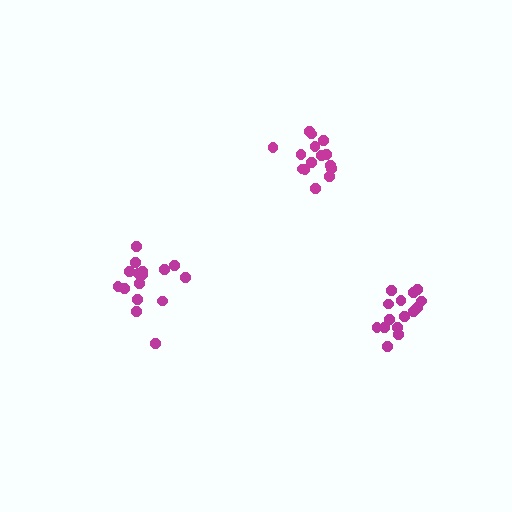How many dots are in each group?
Group 1: 15 dots, Group 2: 16 dots, Group 3: 15 dots (46 total).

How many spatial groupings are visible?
There are 3 spatial groupings.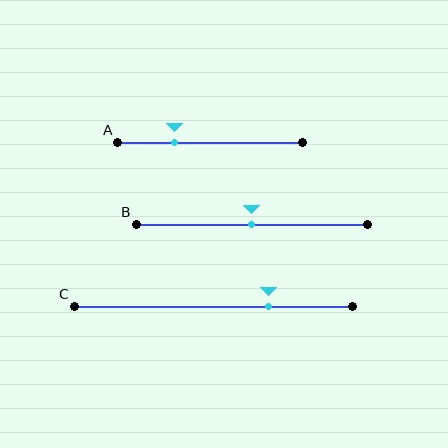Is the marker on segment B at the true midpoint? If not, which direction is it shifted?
Yes, the marker on segment B is at the true midpoint.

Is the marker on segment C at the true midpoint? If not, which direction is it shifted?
No, the marker on segment C is shifted to the right by about 20% of the segment length.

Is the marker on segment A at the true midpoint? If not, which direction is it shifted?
No, the marker on segment A is shifted to the left by about 19% of the segment length.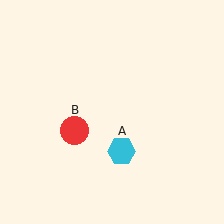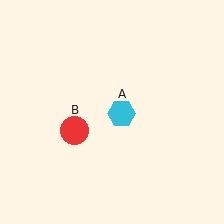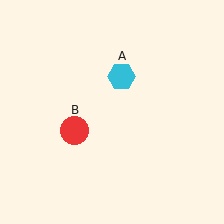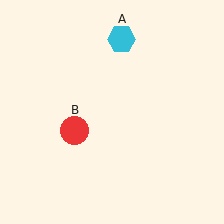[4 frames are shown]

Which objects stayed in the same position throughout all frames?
Red circle (object B) remained stationary.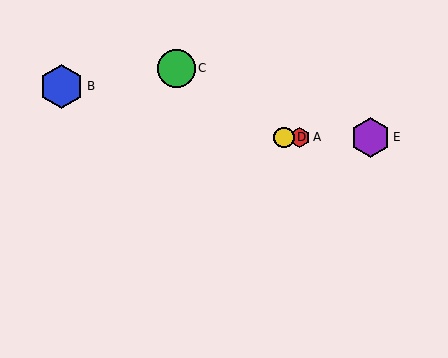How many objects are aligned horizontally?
3 objects (A, D, E) are aligned horizontally.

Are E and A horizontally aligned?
Yes, both are at y≈137.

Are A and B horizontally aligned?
No, A is at y≈137 and B is at y≈86.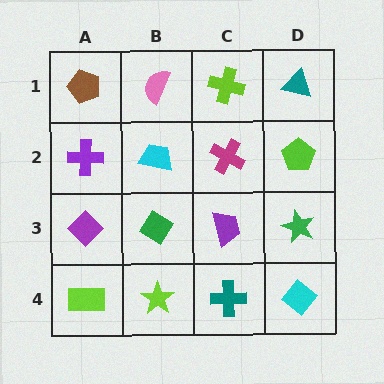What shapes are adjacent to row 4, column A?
A purple diamond (row 3, column A), a lime star (row 4, column B).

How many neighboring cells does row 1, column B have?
3.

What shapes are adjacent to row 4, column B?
A green diamond (row 3, column B), a lime rectangle (row 4, column A), a teal cross (row 4, column C).